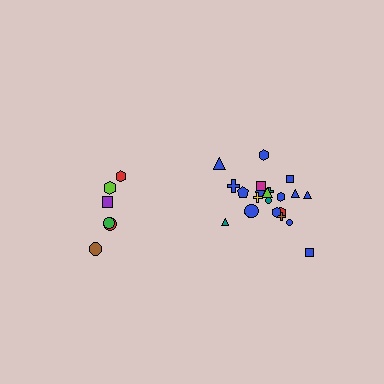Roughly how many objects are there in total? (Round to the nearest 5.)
Roughly 30 objects in total.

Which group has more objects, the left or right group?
The right group.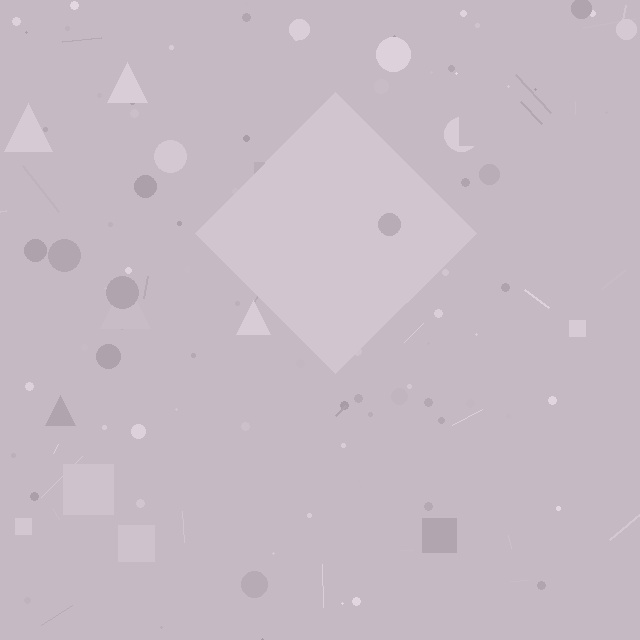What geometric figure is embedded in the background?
A diamond is embedded in the background.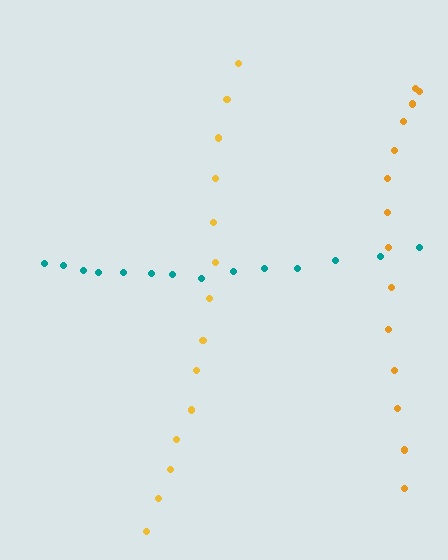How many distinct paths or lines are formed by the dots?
There are 3 distinct paths.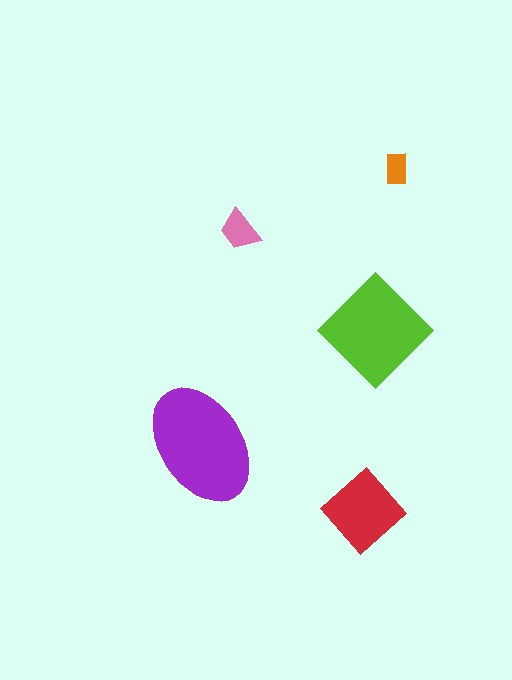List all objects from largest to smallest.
The purple ellipse, the lime diamond, the red diamond, the pink trapezoid, the orange rectangle.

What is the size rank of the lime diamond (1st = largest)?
2nd.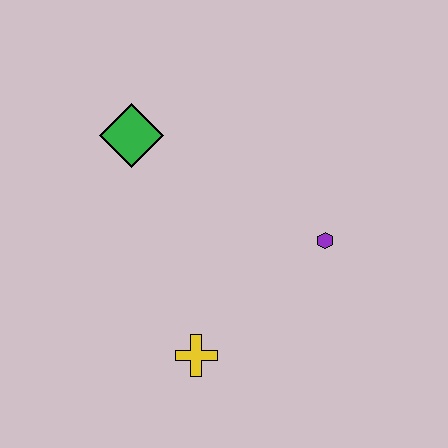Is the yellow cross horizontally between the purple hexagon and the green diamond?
Yes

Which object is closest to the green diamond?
The purple hexagon is closest to the green diamond.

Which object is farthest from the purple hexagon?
The green diamond is farthest from the purple hexagon.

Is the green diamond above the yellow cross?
Yes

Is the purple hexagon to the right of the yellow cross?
Yes